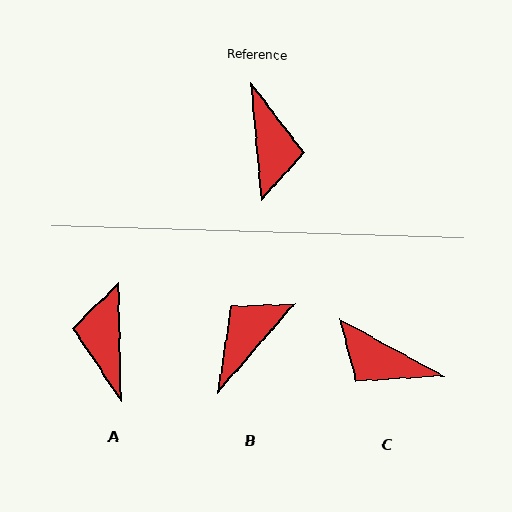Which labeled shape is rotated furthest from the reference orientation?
A, about 176 degrees away.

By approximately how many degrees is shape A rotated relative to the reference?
Approximately 176 degrees counter-clockwise.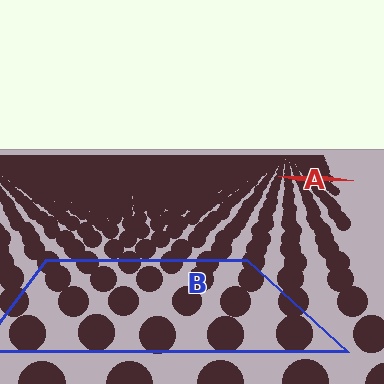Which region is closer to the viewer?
Region B is closer. The texture elements there are larger and more spread out.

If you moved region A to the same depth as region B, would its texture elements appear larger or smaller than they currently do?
They would appear larger. At a closer depth, the same texture elements are projected at a bigger on-screen size.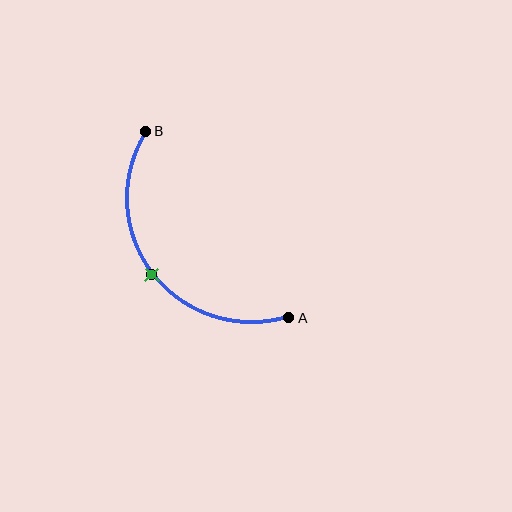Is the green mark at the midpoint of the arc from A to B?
Yes. The green mark lies on the arc at equal arc-length from both A and B — it is the arc midpoint.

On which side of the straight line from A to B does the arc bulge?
The arc bulges below and to the left of the straight line connecting A and B.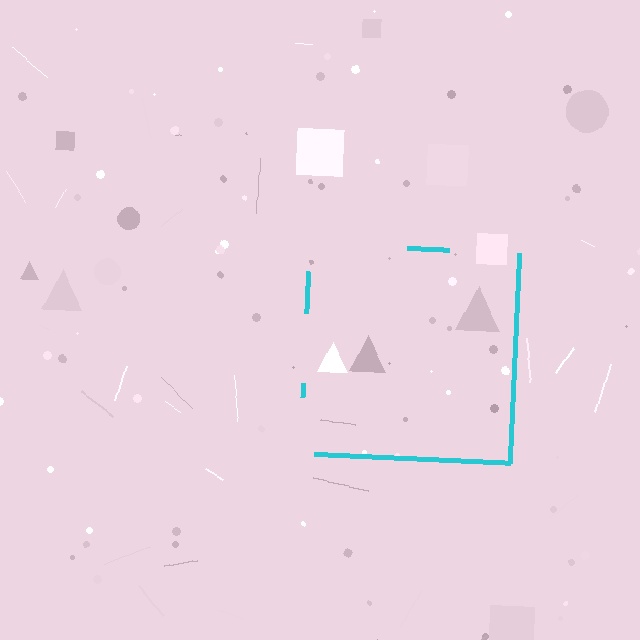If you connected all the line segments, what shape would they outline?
They would outline a square.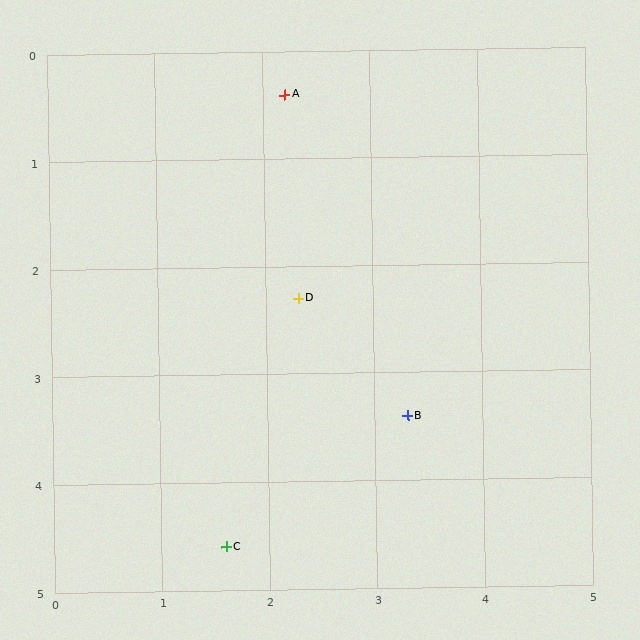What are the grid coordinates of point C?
Point C is at approximately (1.6, 4.6).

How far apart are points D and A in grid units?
Points D and A are about 1.9 grid units apart.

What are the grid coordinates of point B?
Point B is at approximately (3.3, 3.4).